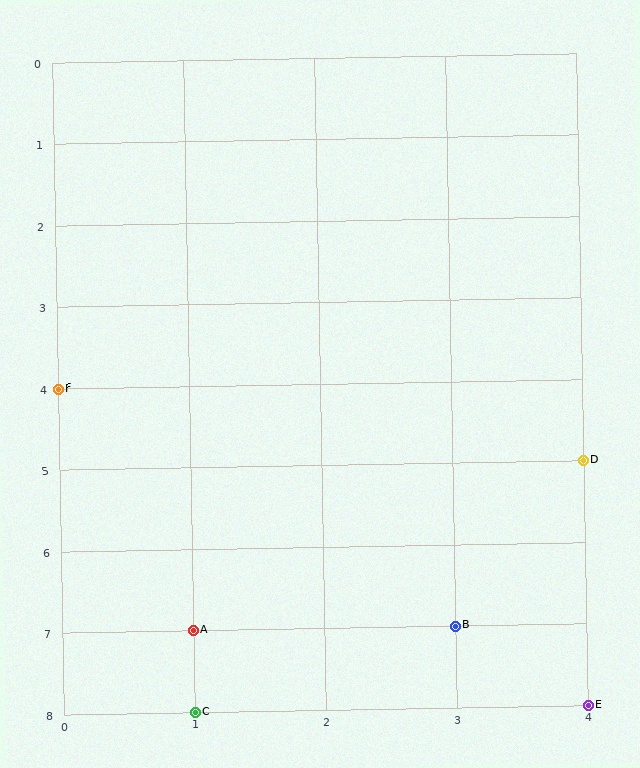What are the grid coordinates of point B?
Point B is at grid coordinates (3, 7).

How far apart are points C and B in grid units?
Points C and B are 2 columns and 1 row apart (about 2.2 grid units diagonally).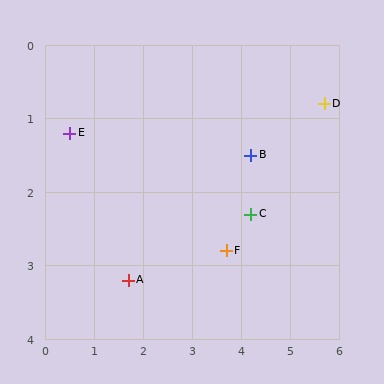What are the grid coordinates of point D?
Point D is at approximately (5.7, 0.8).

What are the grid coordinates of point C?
Point C is at approximately (4.2, 2.3).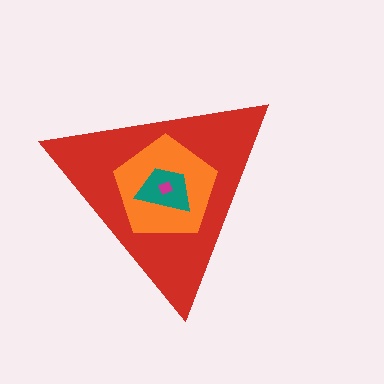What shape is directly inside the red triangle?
The orange pentagon.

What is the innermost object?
The magenta diamond.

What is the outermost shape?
The red triangle.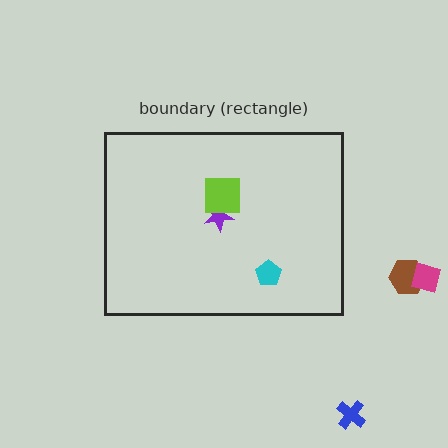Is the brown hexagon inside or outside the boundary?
Outside.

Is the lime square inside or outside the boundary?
Inside.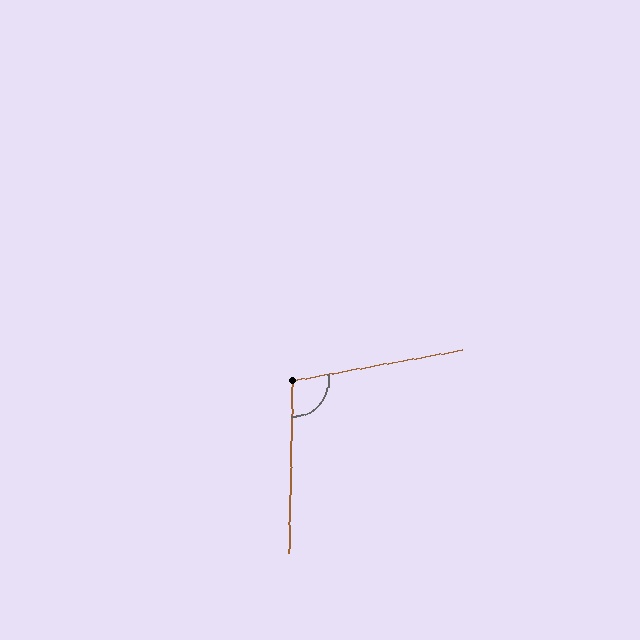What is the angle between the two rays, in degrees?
Approximately 101 degrees.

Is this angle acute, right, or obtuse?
It is obtuse.